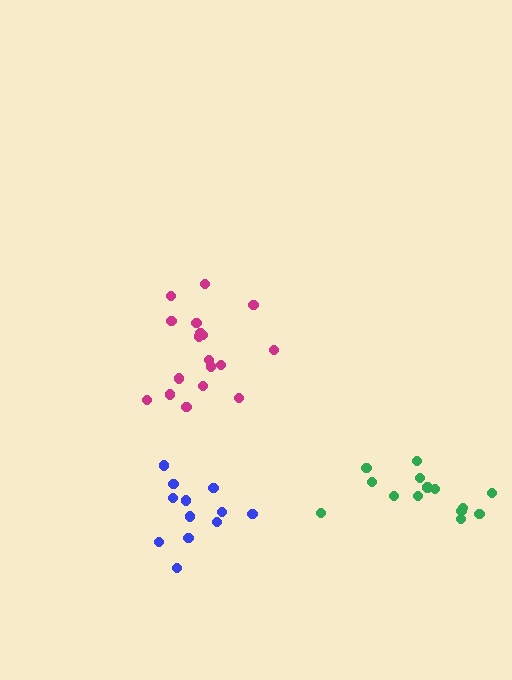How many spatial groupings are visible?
There are 3 spatial groupings.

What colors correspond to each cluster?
The clusters are colored: magenta, blue, green.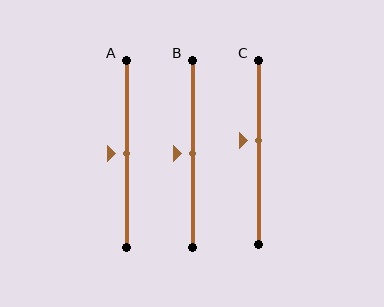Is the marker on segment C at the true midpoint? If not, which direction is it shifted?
No, the marker on segment C is shifted upward by about 6% of the segment length.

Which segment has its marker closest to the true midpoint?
Segment A has its marker closest to the true midpoint.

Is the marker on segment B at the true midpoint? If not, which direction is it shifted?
Yes, the marker on segment B is at the true midpoint.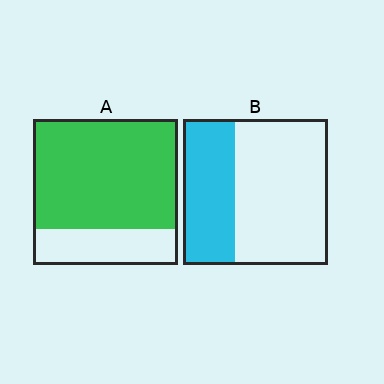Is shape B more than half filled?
No.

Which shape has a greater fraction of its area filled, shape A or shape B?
Shape A.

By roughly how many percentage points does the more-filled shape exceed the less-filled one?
By roughly 40 percentage points (A over B).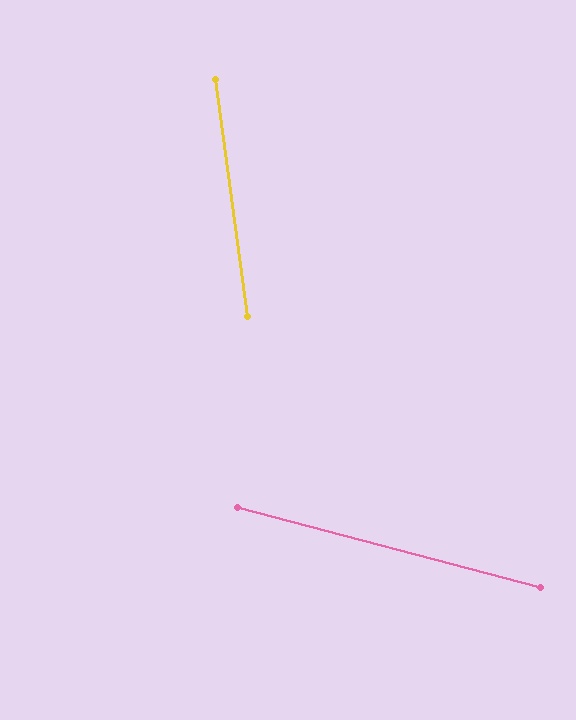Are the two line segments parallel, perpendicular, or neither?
Neither parallel nor perpendicular — they differ by about 67°.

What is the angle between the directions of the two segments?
Approximately 67 degrees.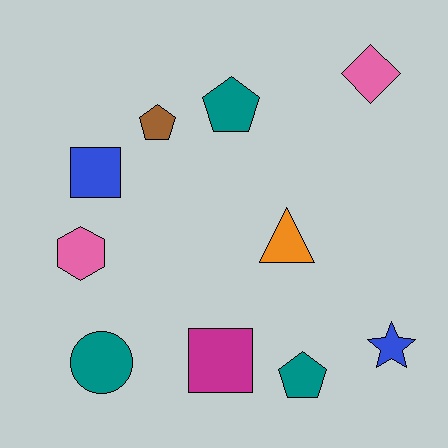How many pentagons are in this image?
There are 3 pentagons.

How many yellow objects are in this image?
There are no yellow objects.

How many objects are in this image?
There are 10 objects.